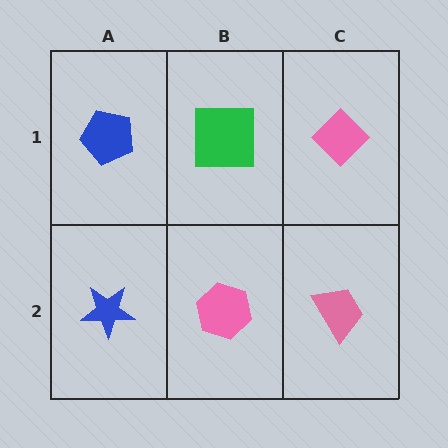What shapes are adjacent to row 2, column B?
A green square (row 1, column B), a blue star (row 2, column A), a pink trapezoid (row 2, column C).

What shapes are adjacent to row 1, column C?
A pink trapezoid (row 2, column C), a green square (row 1, column B).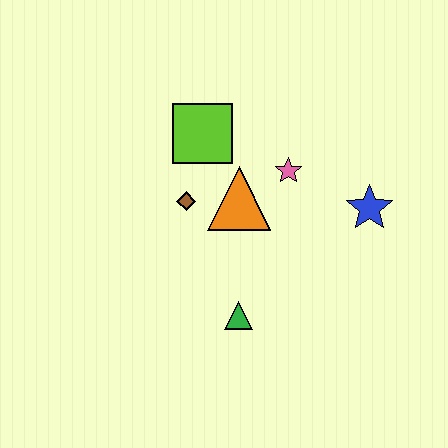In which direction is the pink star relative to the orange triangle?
The pink star is to the right of the orange triangle.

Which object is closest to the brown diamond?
The orange triangle is closest to the brown diamond.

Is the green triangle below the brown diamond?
Yes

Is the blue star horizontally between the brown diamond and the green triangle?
No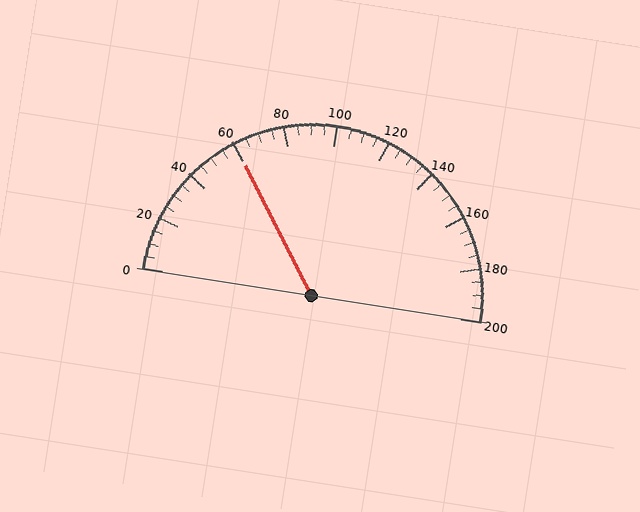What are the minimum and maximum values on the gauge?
The gauge ranges from 0 to 200.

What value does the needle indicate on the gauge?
The needle indicates approximately 60.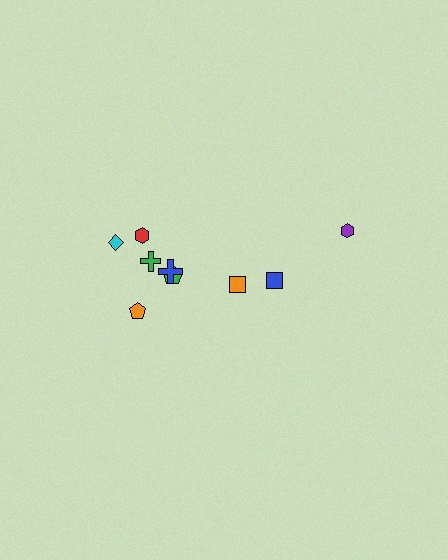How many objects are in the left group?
There are 6 objects.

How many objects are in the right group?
There are 3 objects.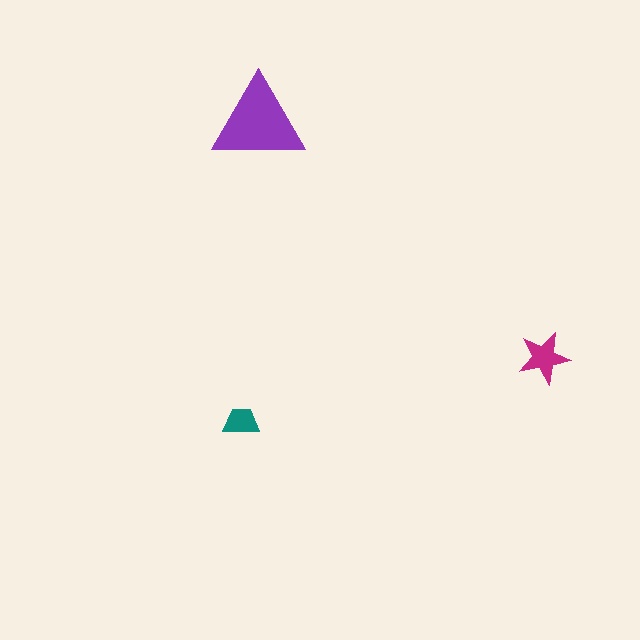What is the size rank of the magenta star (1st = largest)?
2nd.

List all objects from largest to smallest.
The purple triangle, the magenta star, the teal trapezoid.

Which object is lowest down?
The teal trapezoid is bottommost.